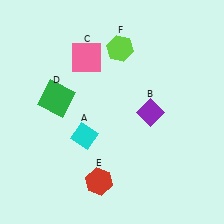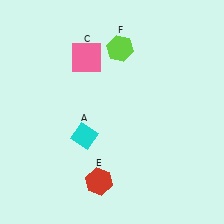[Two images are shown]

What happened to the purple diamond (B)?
The purple diamond (B) was removed in Image 2. It was in the bottom-right area of Image 1.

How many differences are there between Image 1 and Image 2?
There are 2 differences between the two images.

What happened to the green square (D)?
The green square (D) was removed in Image 2. It was in the top-left area of Image 1.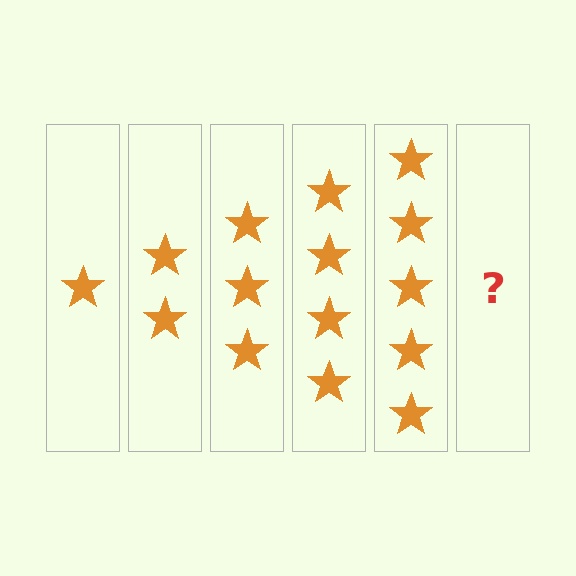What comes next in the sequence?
The next element should be 6 stars.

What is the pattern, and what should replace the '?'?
The pattern is that each step adds one more star. The '?' should be 6 stars.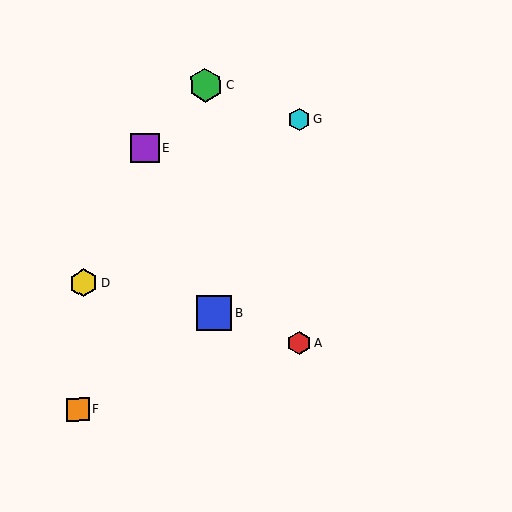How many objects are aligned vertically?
2 objects (A, G) are aligned vertically.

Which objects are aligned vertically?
Objects A, G are aligned vertically.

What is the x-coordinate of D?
Object D is at x≈84.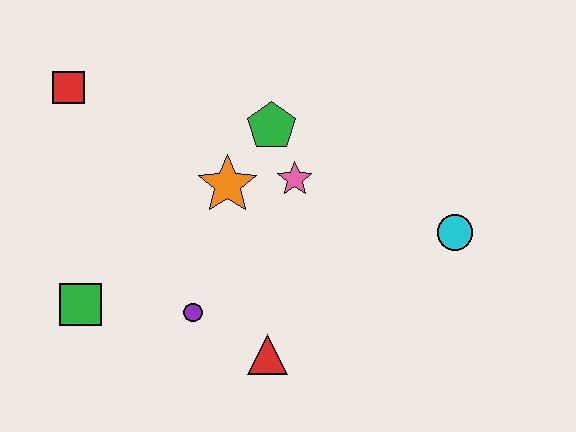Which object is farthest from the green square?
The cyan circle is farthest from the green square.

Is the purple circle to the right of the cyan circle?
No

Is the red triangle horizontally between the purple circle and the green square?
No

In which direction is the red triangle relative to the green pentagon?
The red triangle is below the green pentagon.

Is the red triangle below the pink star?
Yes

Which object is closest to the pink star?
The green pentagon is closest to the pink star.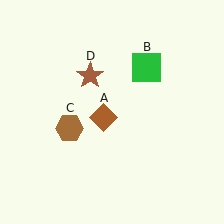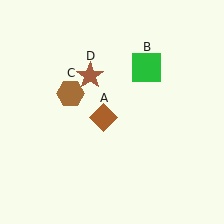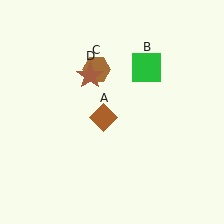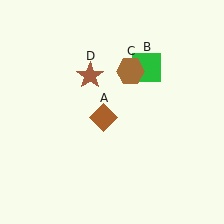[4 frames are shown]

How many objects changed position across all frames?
1 object changed position: brown hexagon (object C).